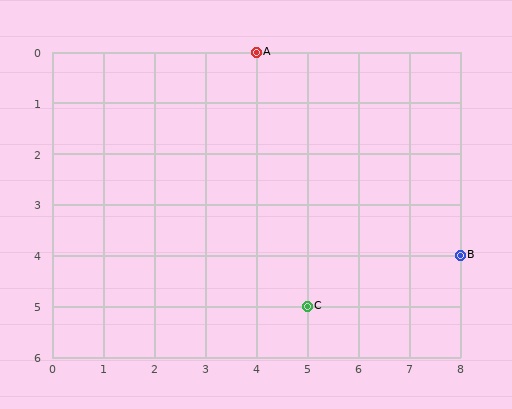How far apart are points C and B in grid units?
Points C and B are 3 columns and 1 row apart (about 3.2 grid units diagonally).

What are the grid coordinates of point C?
Point C is at grid coordinates (5, 5).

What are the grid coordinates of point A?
Point A is at grid coordinates (4, 0).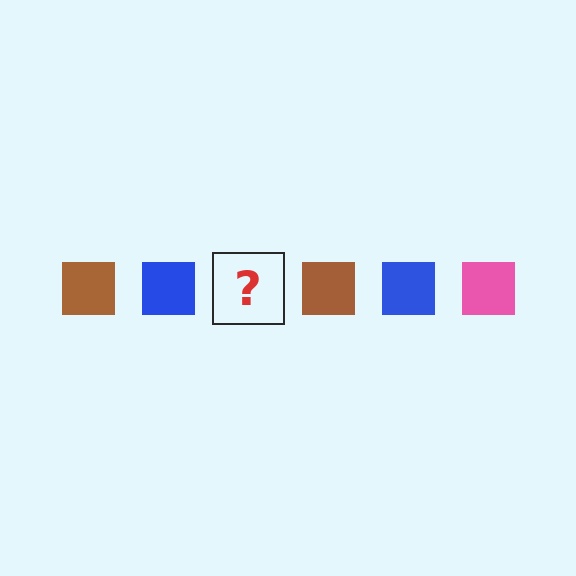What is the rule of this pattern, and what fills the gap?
The rule is that the pattern cycles through brown, blue, pink squares. The gap should be filled with a pink square.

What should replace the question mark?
The question mark should be replaced with a pink square.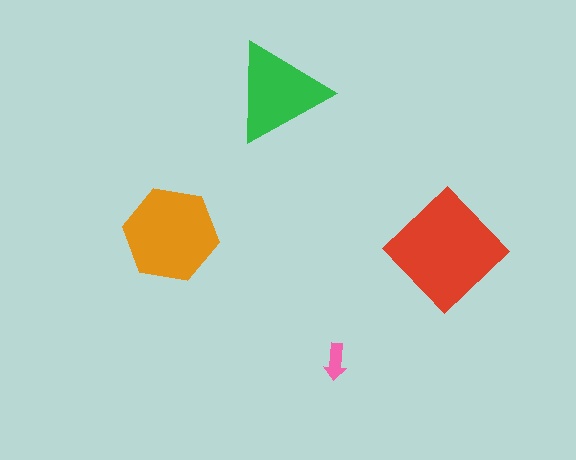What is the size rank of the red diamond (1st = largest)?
1st.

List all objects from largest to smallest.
The red diamond, the orange hexagon, the green triangle, the pink arrow.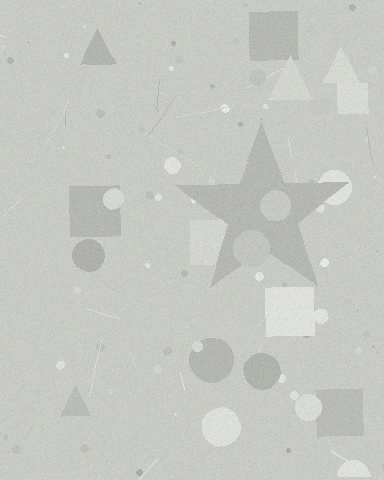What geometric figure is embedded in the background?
A star is embedded in the background.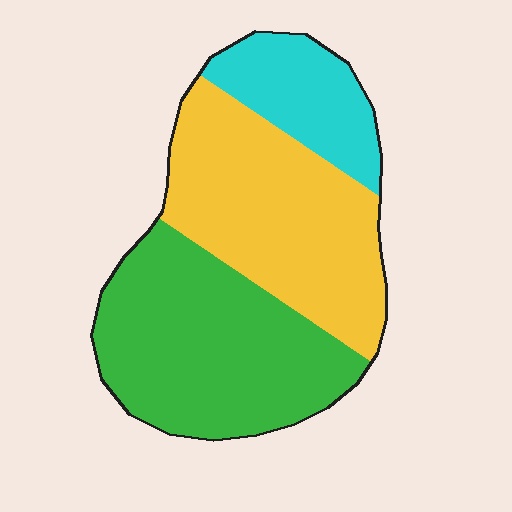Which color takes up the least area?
Cyan, at roughly 15%.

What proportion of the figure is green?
Green covers 43% of the figure.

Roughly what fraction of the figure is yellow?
Yellow takes up between a third and a half of the figure.